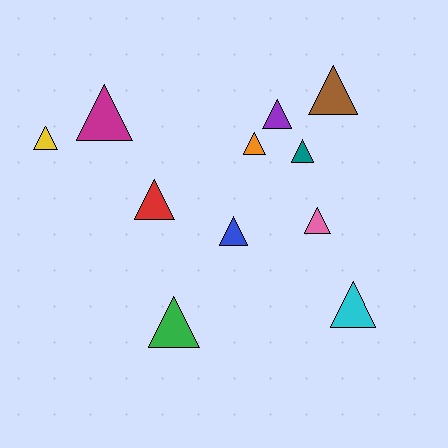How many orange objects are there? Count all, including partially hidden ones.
There is 1 orange object.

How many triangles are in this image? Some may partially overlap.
There are 11 triangles.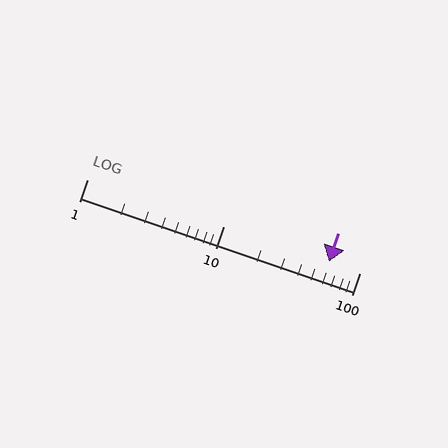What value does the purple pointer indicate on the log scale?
The pointer indicates approximately 59.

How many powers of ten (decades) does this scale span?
The scale spans 2 decades, from 1 to 100.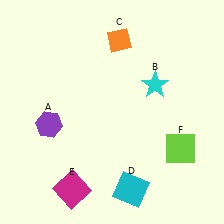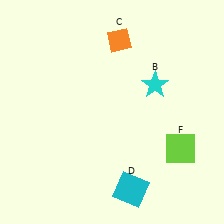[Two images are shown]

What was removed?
The purple hexagon (A), the magenta square (E) were removed in Image 2.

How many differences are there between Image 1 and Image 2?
There are 2 differences between the two images.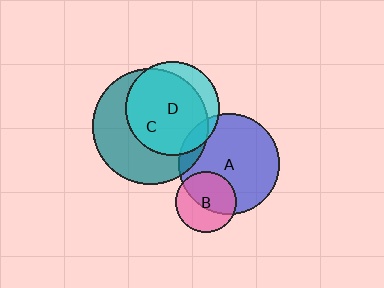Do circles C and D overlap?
Yes.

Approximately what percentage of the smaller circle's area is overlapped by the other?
Approximately 80%.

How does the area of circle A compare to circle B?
Approximately 2.8 times.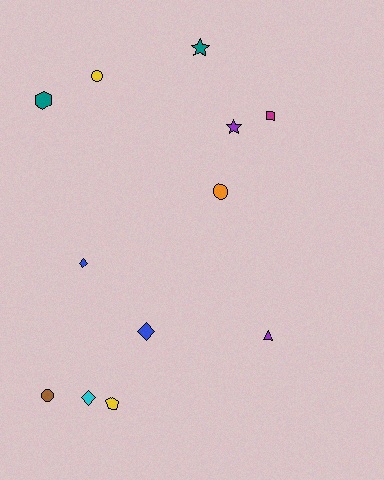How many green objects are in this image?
There are no green objects.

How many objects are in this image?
There are 12 objects.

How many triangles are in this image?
There is 1 triangle.